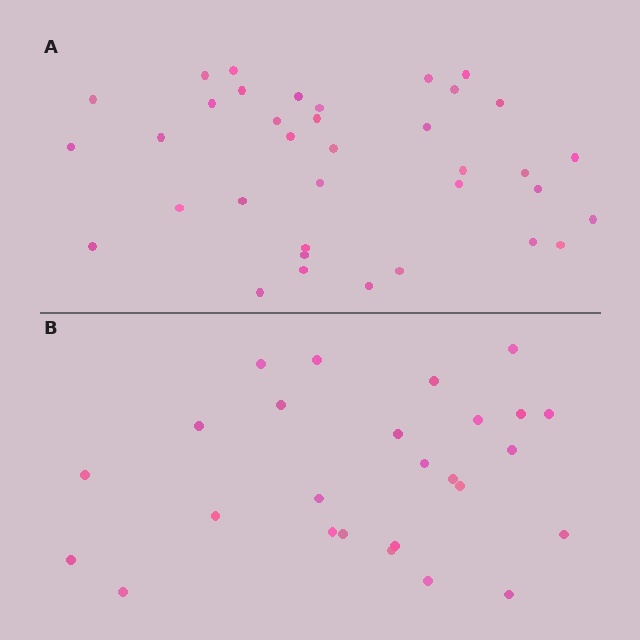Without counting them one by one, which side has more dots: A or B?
Region A (the top region) has more dots.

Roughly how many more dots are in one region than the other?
Region A has roughly 10 or so more dots than region B.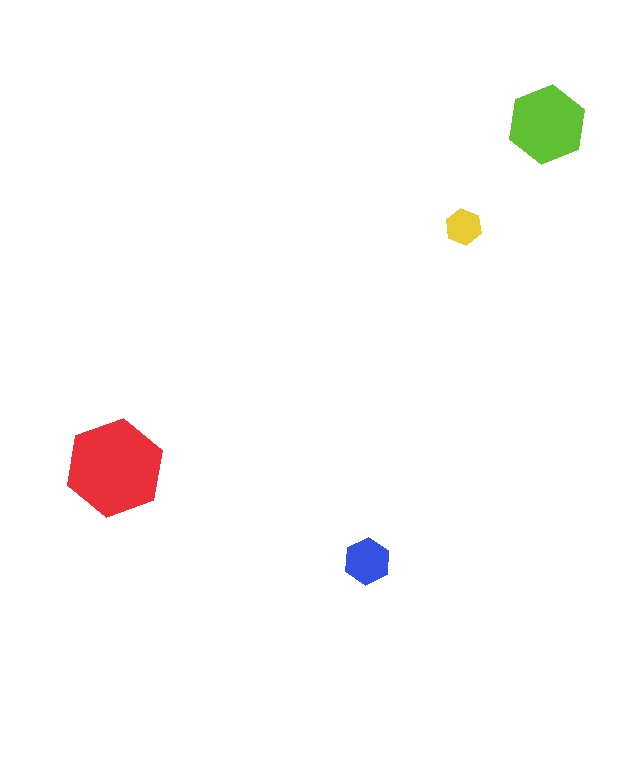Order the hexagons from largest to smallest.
the red one, the lime one, the blue one, the yellow one.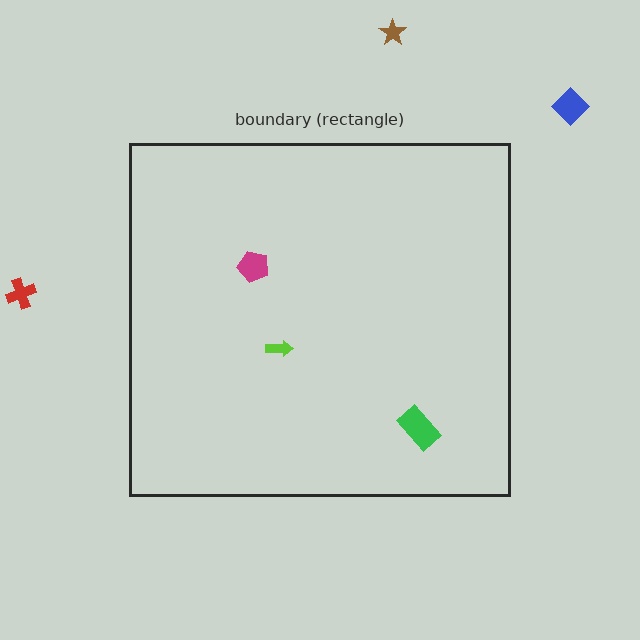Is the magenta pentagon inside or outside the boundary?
Inside.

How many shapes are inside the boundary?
3 inside, 3 outside.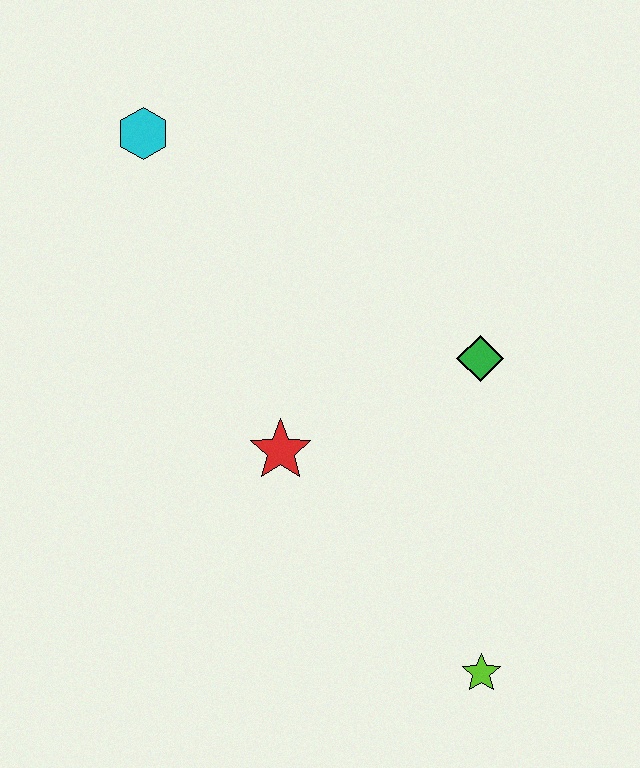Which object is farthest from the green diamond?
The cyan hexagon is farthest from the green diamond.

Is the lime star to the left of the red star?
No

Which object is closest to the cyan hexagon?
The red star is closest to the cyan hexagon.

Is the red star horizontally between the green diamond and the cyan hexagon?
Yes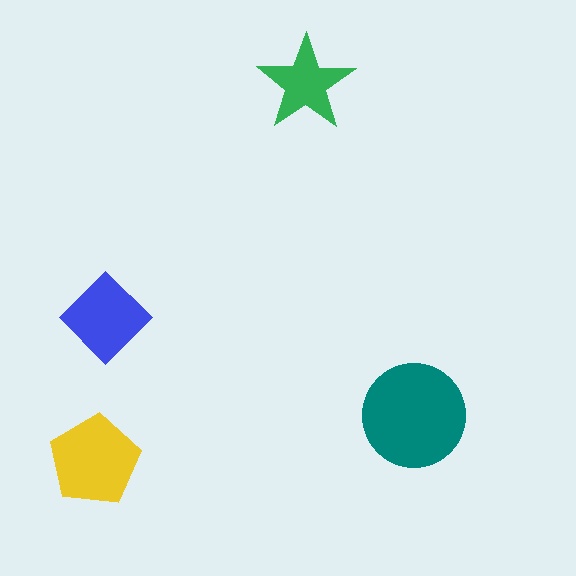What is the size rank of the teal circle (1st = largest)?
1st.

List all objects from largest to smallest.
The teal circle, the yellow pentagon, the blue diamond, the green star.